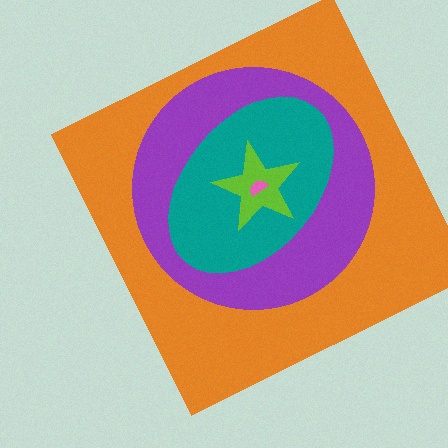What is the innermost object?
The pink semicircle.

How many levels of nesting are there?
5.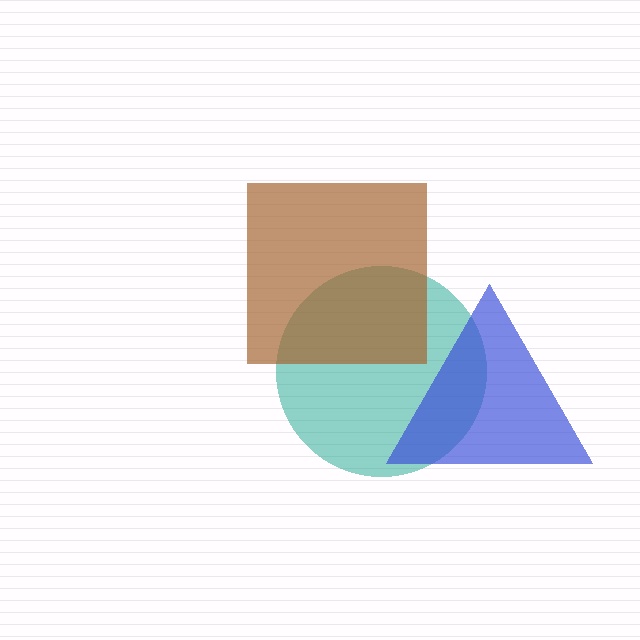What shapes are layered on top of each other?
The layered shapes are: a teal circle, a blue triangle, a brown square.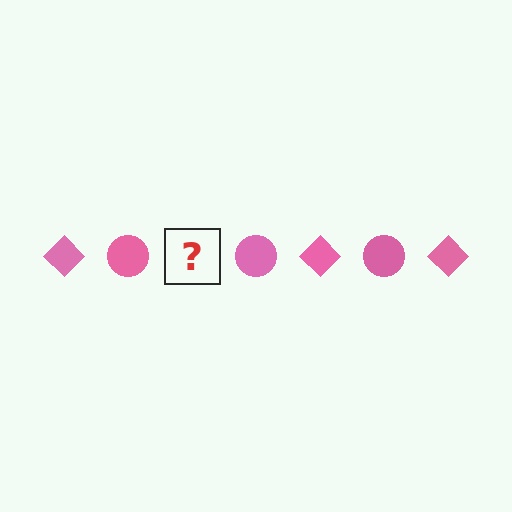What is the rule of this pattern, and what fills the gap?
The rule is that the pattern cycles through diamond, circle shapes in pink. The gap should be filled with a pink diamond.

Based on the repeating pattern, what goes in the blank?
The blank should be a pink diamond.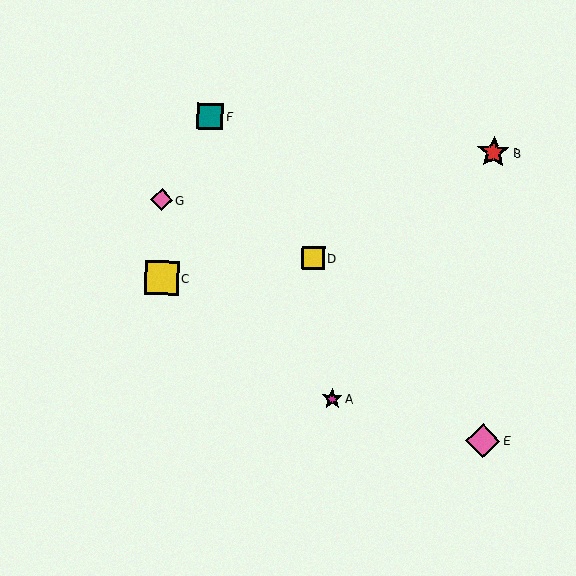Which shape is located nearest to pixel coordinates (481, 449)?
The pink diamond (labeled E) at (483, 441) is nearest to that location.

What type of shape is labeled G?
Shape G is a pink diamond.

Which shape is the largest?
The yellow square (labeled C) is the largest.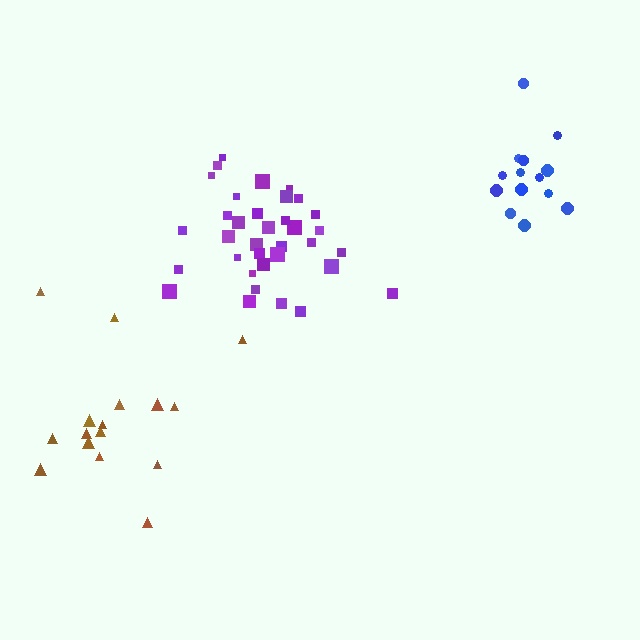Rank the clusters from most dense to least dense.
purple, blue, brown.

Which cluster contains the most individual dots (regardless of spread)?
Purple (35).